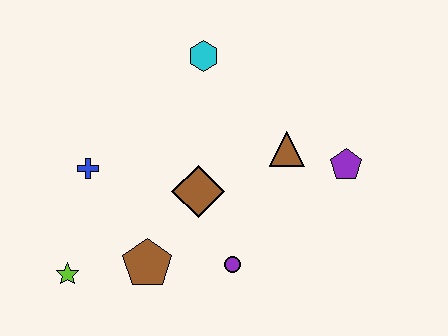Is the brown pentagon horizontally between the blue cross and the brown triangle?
Yes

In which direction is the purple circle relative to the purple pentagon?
The purple circle is to the left of the purple pentagon.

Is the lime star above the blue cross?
No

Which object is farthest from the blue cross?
The purple pentagon is farthest from the blue cross.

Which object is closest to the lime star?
The brown pentagon is closest to the lime star.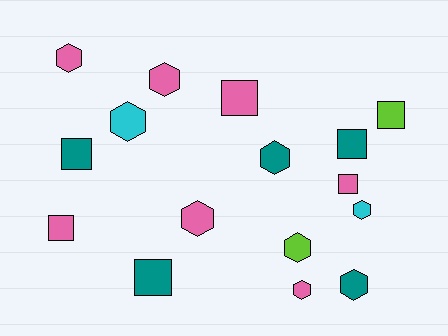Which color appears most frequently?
Pink, with 7 objects.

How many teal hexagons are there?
There are 2 teal hexagons.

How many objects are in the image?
There are 16 objects.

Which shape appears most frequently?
Hexagon, with 9 objects.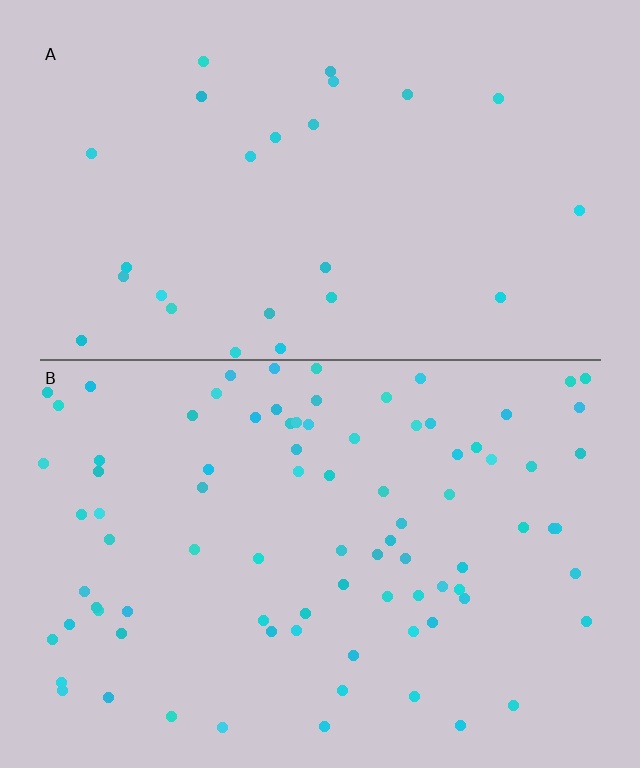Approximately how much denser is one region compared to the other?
Approximately 3.3× — region B over region A.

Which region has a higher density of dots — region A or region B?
B (the bottom).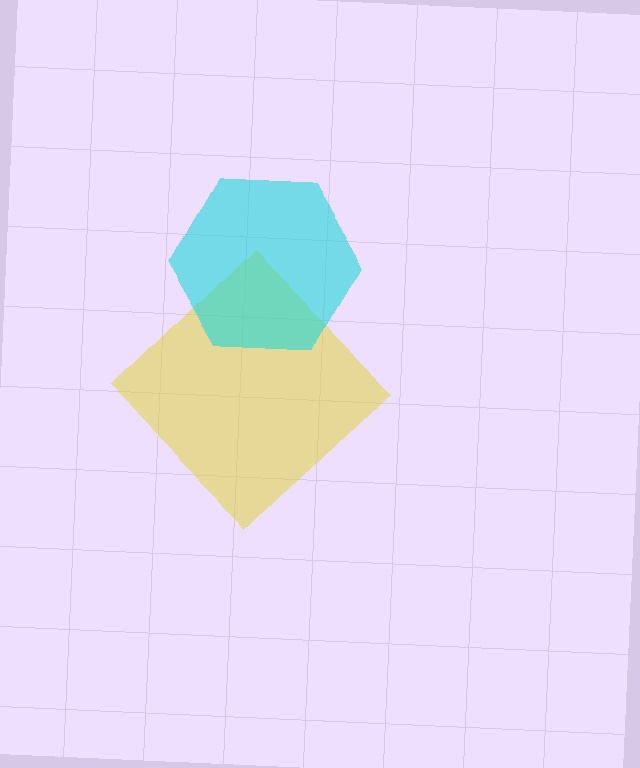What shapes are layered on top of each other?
The layered shapes are: a yellow diamond, a cyan hexagon.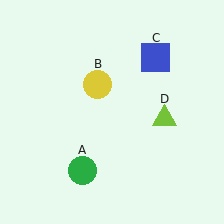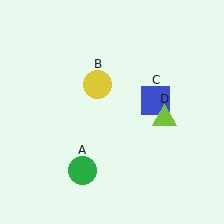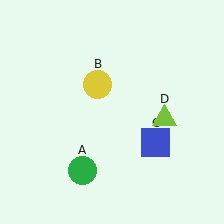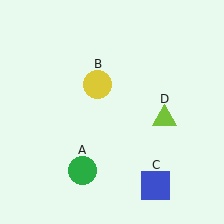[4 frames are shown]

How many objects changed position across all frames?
1 object changed position: blue square (object C).